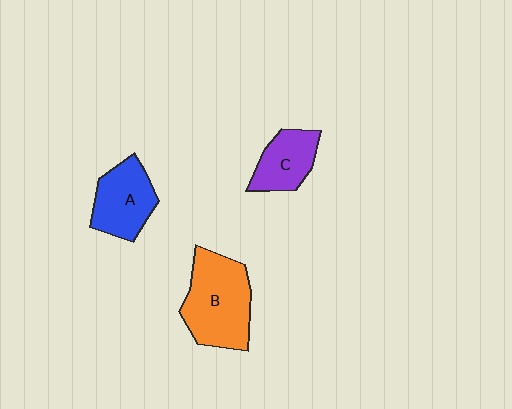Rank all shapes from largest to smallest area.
From largest to smallest: B (orange), A (blue), C (purple).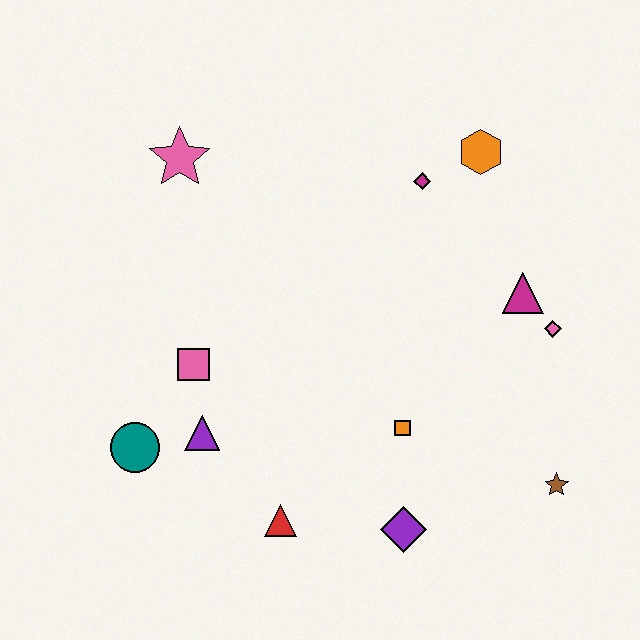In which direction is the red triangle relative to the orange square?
The red triangle is to the left of the orange square.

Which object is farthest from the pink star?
The brown star is farthest from the pink star.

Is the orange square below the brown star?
No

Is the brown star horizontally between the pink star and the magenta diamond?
No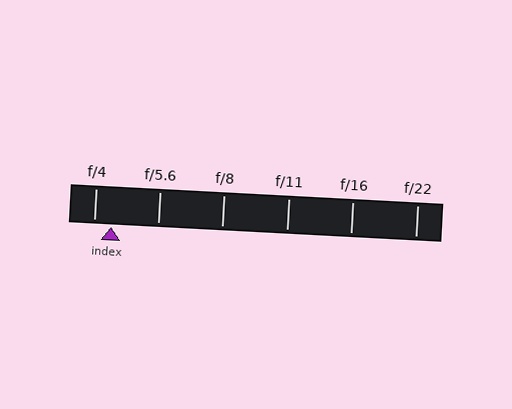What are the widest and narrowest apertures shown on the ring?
The widest aperture shown is f/4 and the narrowest is f/22.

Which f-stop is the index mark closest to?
The index mark is closest to f/4.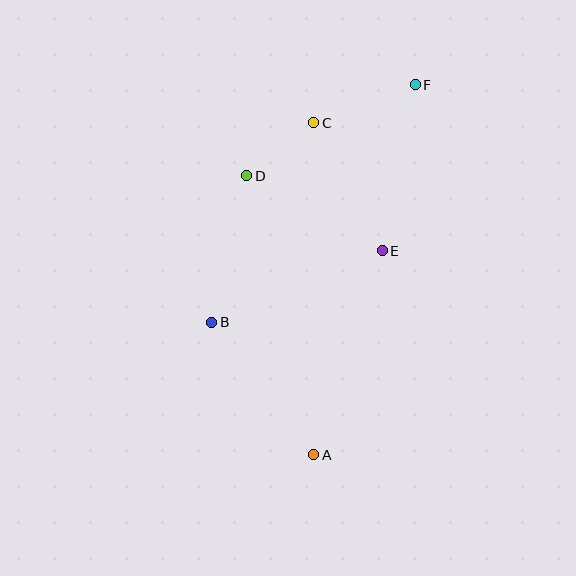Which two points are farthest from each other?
Points A and F are farthest from each other.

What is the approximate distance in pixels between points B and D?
The distance between B and D is approximately 151 pixels.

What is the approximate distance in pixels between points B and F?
The distance between B and F is approximately 313 pixels.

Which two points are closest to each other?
Points C and D are closest to each other.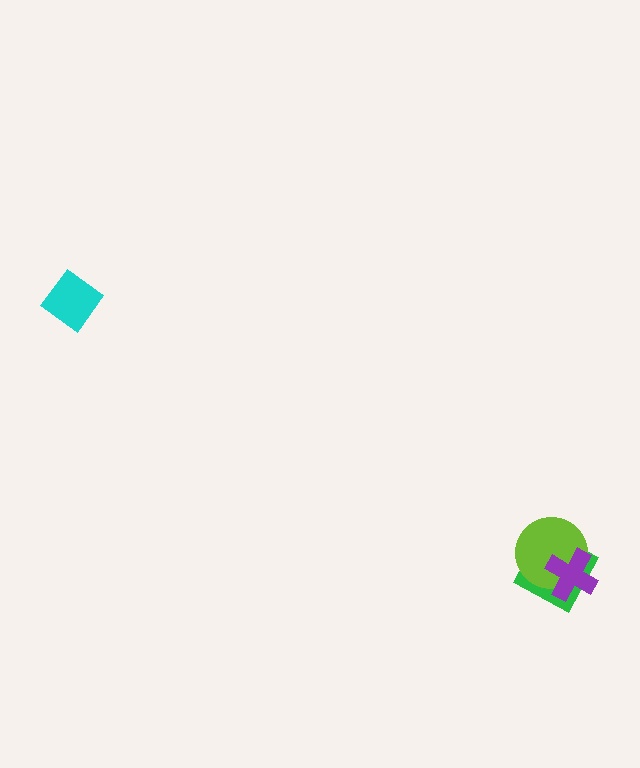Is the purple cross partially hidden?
No, no other shape covers it.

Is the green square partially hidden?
Yes, it is partially covered by another shape.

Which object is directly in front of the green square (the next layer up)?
The lime circle is directly in front of the green square.